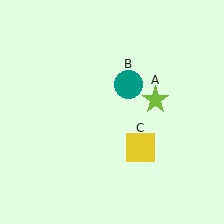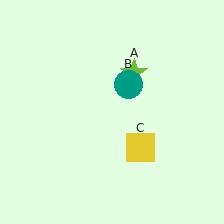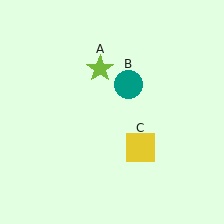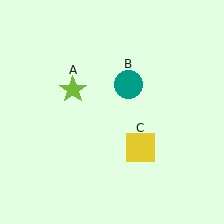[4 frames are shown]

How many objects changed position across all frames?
1 object changed position: lime star (object A).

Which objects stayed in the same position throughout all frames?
Teal circle (object B) and yellow square (object C) remained stationary.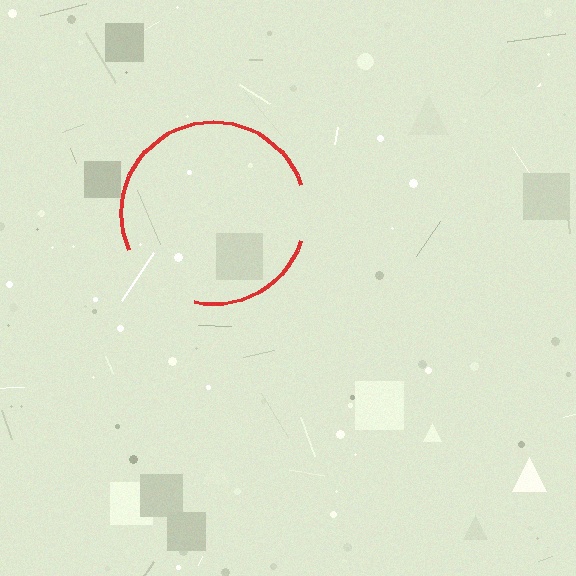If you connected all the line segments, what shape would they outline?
They would outline a circle.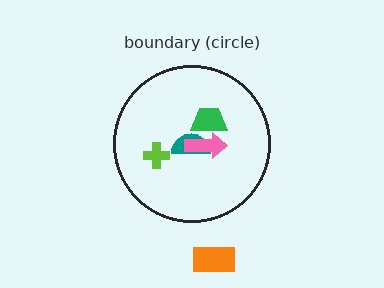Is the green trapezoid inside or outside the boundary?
Inside.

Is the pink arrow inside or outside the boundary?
Inside.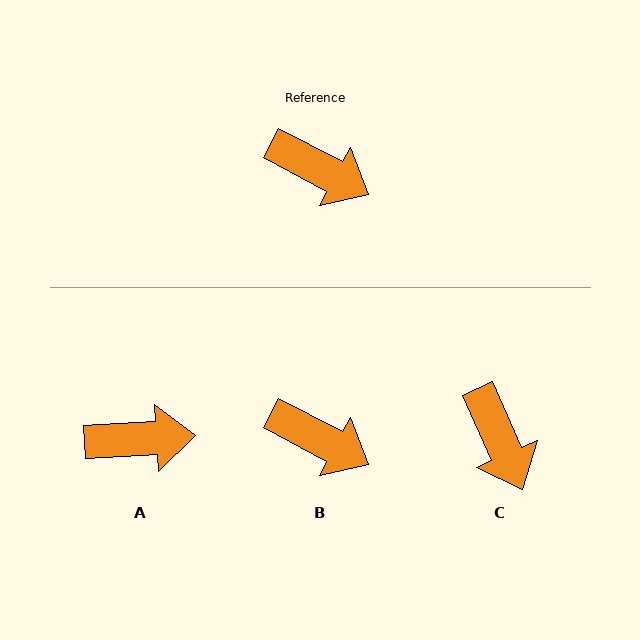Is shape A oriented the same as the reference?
No, it is off by about 31 degrees.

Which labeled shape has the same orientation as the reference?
B.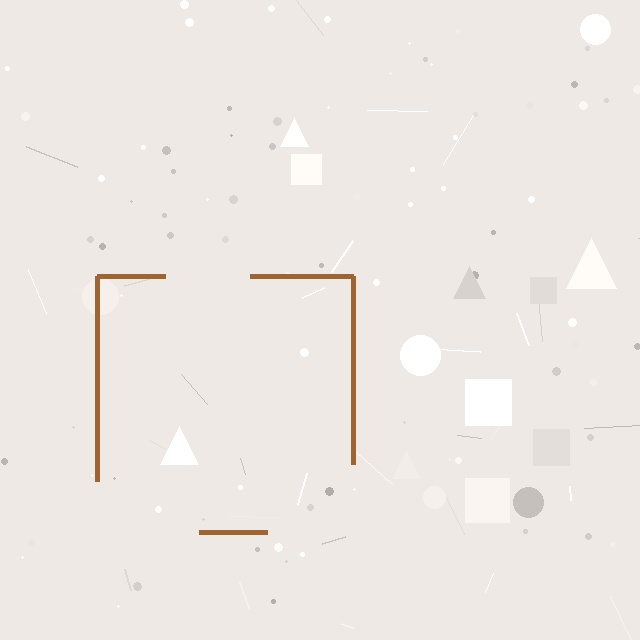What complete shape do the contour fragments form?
The contour fragments form a square.